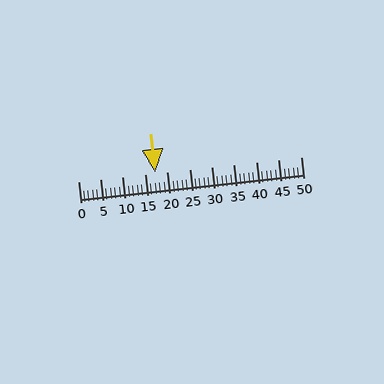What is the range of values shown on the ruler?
The ruler shows values from 0 to 50.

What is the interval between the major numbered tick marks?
The major tick marks are spaced 5 units apart.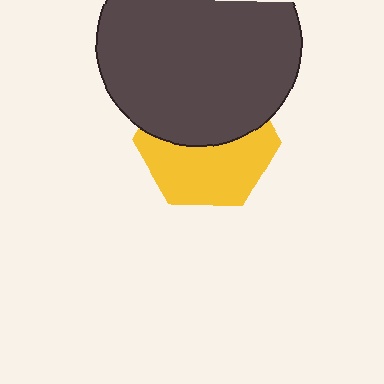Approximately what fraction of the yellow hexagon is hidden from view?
Roughly 48% of the yellow hexagon is hidden behind the dark gray circle.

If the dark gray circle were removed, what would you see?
You would see the complete yellow hexagon.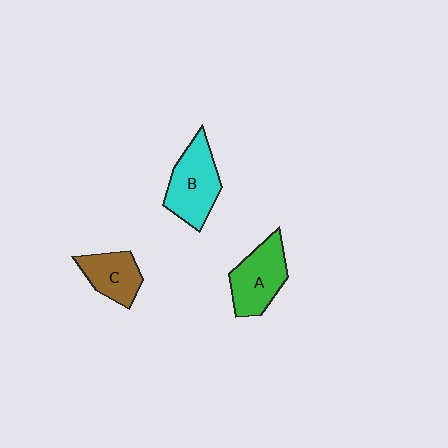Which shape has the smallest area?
Shape C (brown).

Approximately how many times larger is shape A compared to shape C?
Approximately 1.3 times.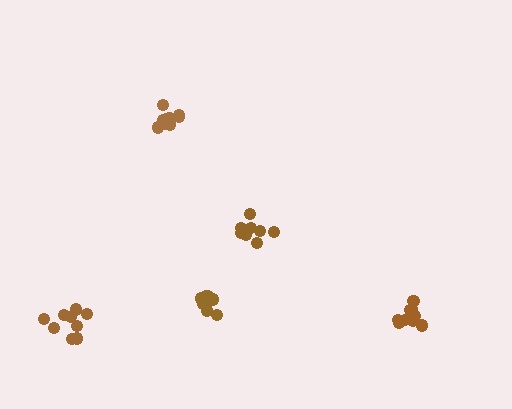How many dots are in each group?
Group 1: 9 dots, Group 2: 8 dots, Group 3: 11 dots, Group 4: 10 dots, Group 5: 9 dots (47 total).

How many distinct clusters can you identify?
There are 5 distinct clusters.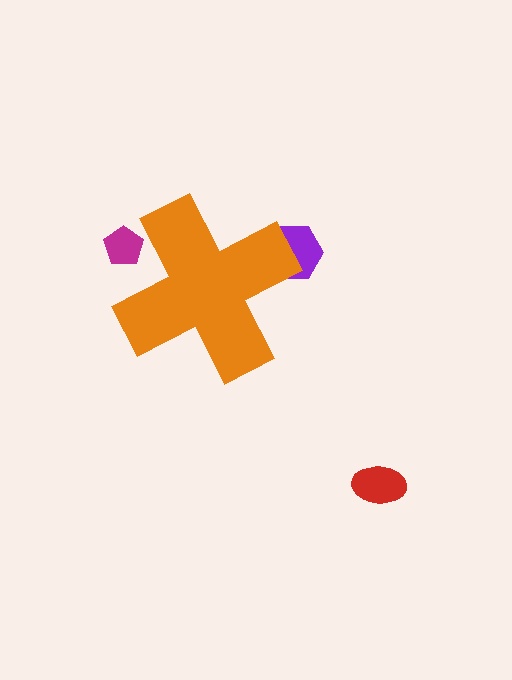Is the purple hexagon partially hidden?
Yes, the purple hexagon is partially hidden behind the orange cross.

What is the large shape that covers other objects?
An orange cross.